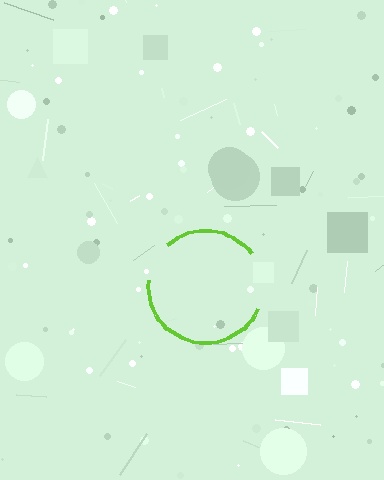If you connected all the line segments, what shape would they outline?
They would outline a circle.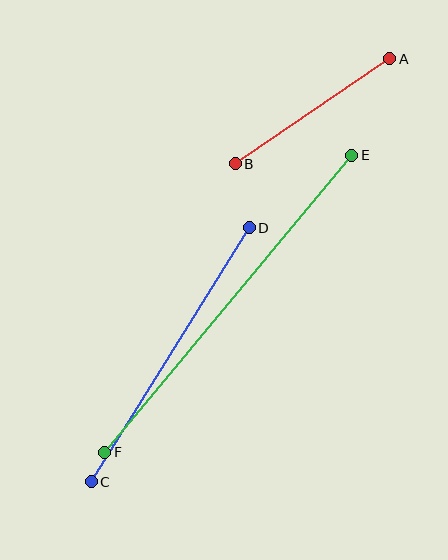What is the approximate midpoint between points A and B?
The midpoint is at approximately (312, 111) pixels.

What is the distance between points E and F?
The distance is approximately 386 pixels.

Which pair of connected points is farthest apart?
Points E and F are farthest apart.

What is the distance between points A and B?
The distance is approximately 187 pixels.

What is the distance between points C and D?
The distance is approximately 299 pixels.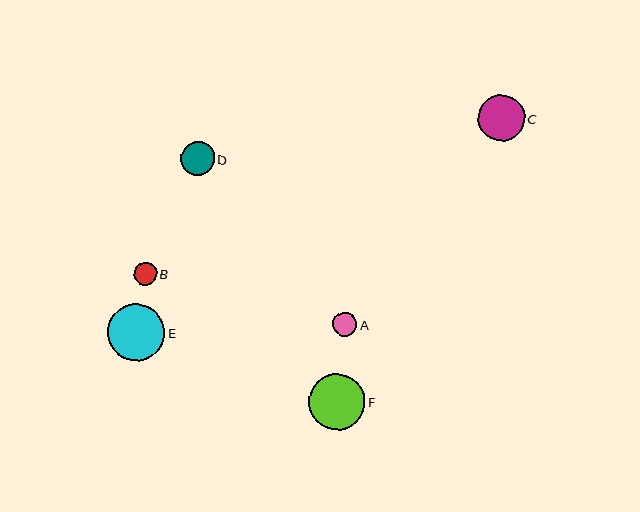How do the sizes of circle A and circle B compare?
Circle A and circle B are approximately the same size.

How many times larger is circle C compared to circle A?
Circle C is approximately 1.9 times the size of circle A.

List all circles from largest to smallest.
From largest to smallest: E, F, C, D, A, B.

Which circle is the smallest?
Circle B is the smallest with a size of approximately 23 pixels.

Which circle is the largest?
Circle E is the largest with a size of approximately 57 pixels.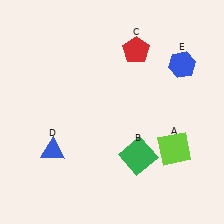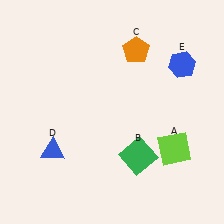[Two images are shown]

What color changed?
The pentagon (C) changed from red in Image 1 to orange in Image 2.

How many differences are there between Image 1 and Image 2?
There is 1 difference between the two images.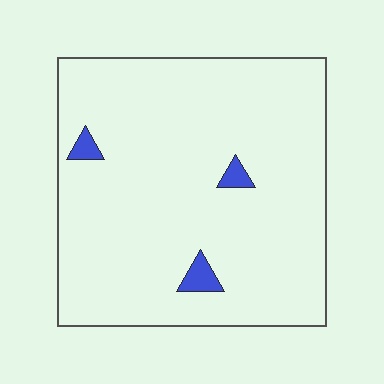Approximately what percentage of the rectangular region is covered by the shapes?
Approximately 5%.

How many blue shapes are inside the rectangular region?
3.